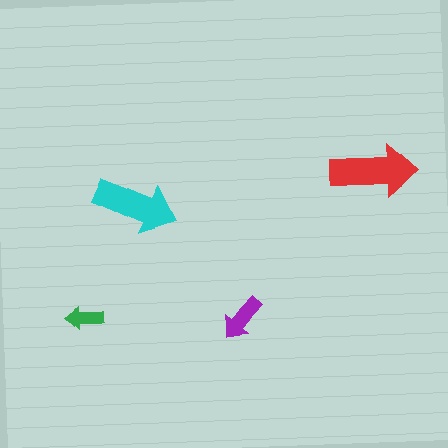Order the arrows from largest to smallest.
the red one, the cyan one, the purple one, the green one.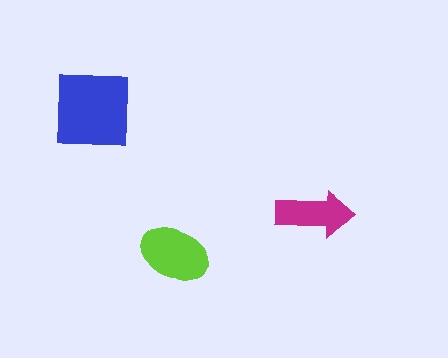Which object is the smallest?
The magenta arrow.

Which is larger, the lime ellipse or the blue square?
The blue square.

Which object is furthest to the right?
The magenta arrow is rightmost.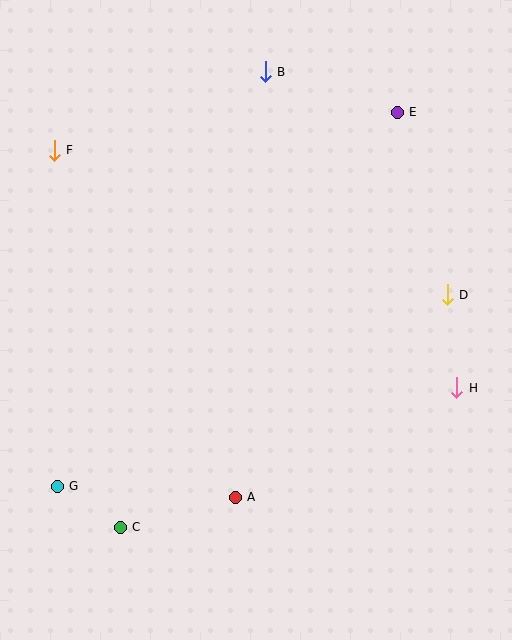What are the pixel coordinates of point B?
Point B is at (265, 72).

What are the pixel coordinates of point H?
Point H is at (457, 388).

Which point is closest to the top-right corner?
Point E is closest to the top-right corner.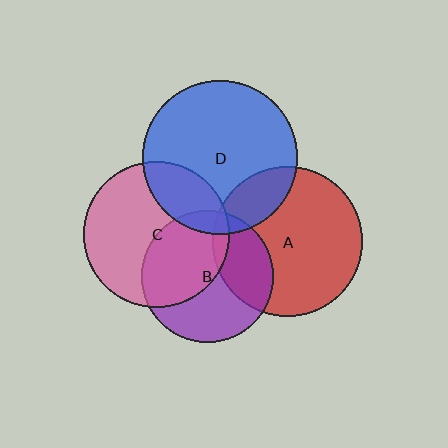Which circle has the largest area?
Circle D (blue).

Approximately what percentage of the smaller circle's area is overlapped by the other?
Approximately 5%.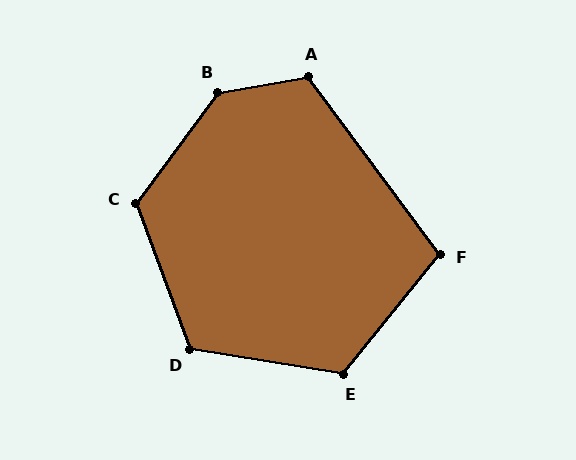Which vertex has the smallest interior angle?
F, at approximately 104 degrees.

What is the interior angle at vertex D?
Approximately 120 degrees (obtuse).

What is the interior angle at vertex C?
Approximately 123 degrees (obtuse).